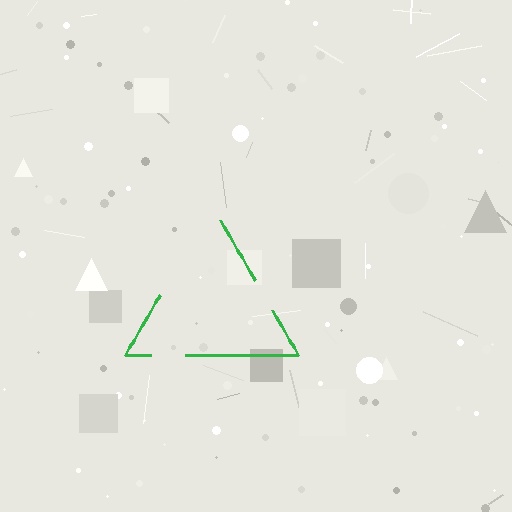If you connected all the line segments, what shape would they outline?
They would outline a triangle.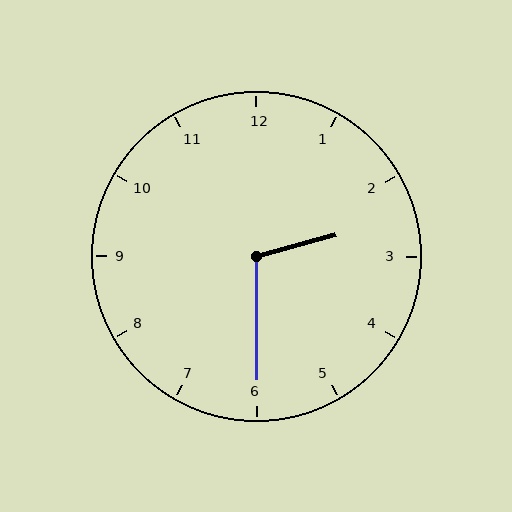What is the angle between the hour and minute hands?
Approximately 105 degrees.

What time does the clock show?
2:30.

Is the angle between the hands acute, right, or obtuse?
It is obtuse.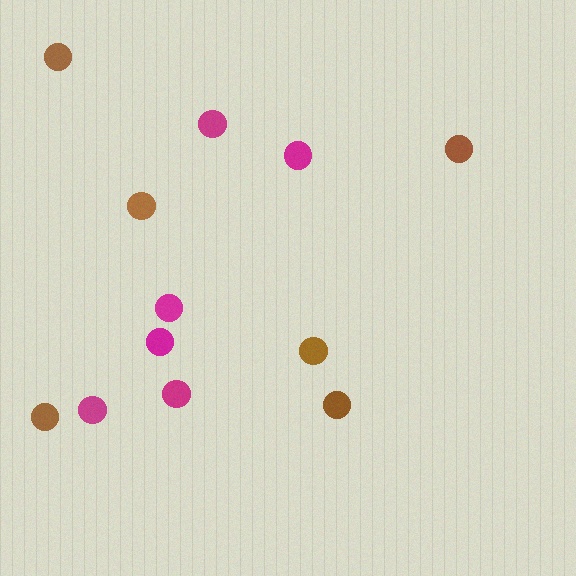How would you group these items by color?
There are 2 groups: one group of magenta circles (6) and one group of brown circles (6).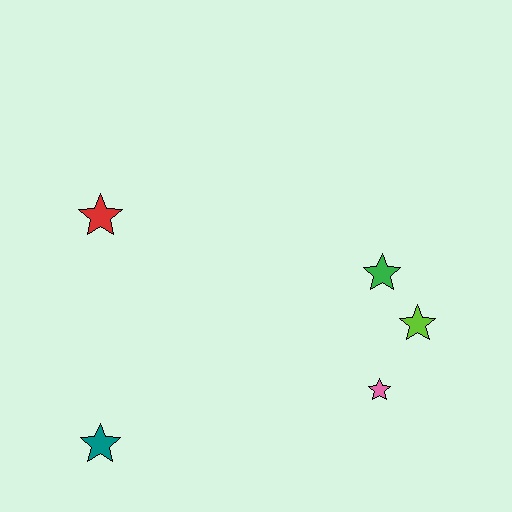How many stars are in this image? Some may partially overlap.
There are 5 stars.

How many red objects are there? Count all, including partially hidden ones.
There is 1 red object.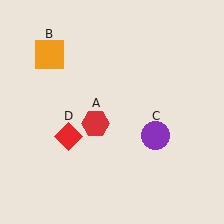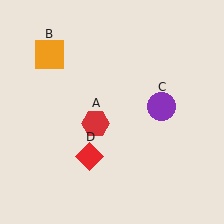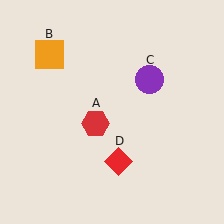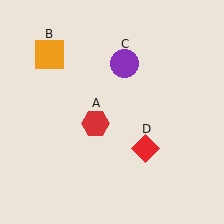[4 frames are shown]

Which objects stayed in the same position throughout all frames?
Red hexagon (object A) and orange square (object B) remained stationary.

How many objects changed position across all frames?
2 objects changed position: purple circle (object C), red diamond (object D).